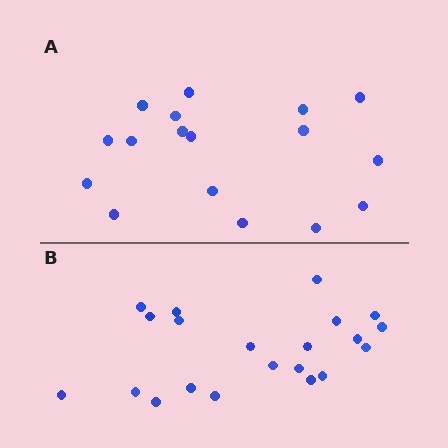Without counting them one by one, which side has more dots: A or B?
Region B (the bottom region) has more dots.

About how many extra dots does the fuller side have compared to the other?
Region B has about 4 more dots than region A.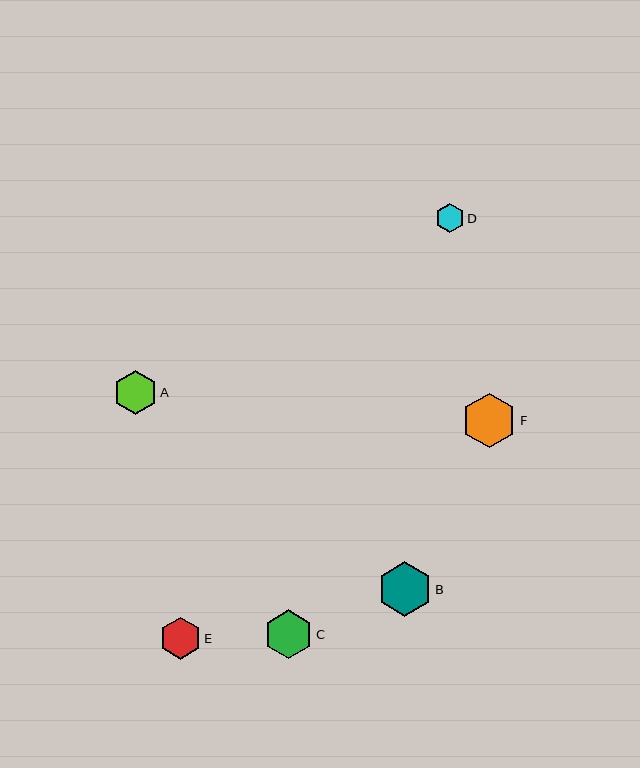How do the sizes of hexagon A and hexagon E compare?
Hexagon A and hexagon E are approximately the same size.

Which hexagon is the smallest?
Hexagon D is the smallest with a size of approximately 28 pixels.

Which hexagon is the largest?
Hexagon B is the largest with a size of approximately 55 pixels.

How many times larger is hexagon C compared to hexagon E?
Hexagon C is approximately 1.2 times the size of hexagon E.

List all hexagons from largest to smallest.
From largest to smallest: B, F, C, A, E, D.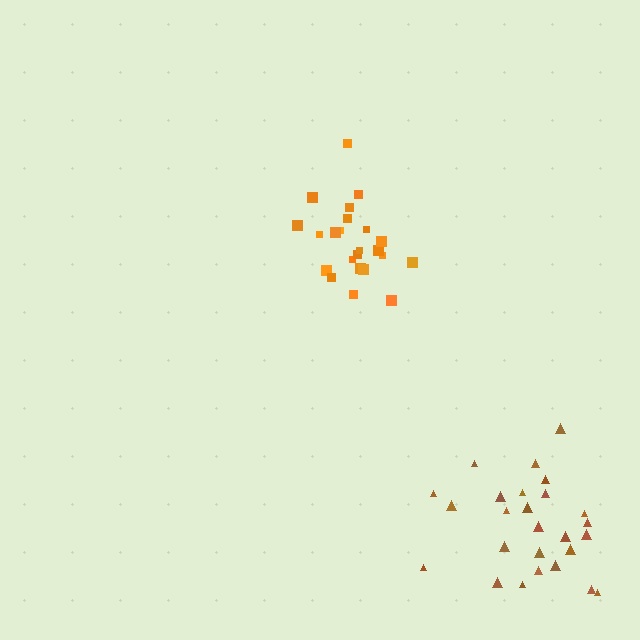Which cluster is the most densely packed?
Orange.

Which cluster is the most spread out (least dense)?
Brown.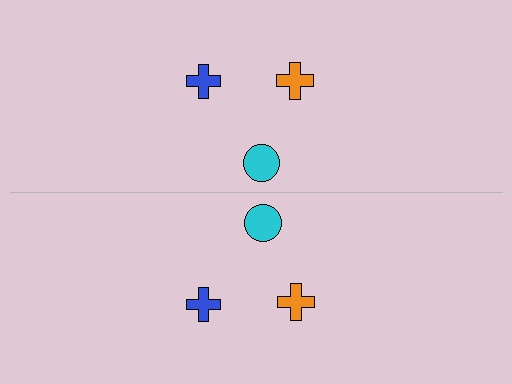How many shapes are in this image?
There are 6 shapes in this image.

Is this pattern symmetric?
Yes, this pattern has bilateral (reflection) symmetry.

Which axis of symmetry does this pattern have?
The pattern has a horizontal axis of symmetry running through the center of the image.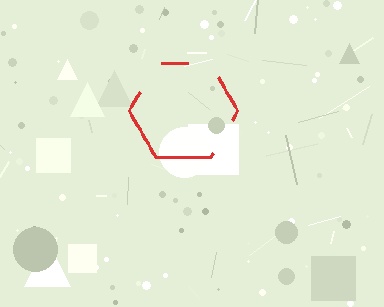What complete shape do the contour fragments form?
The contour fragments form a hexagon.